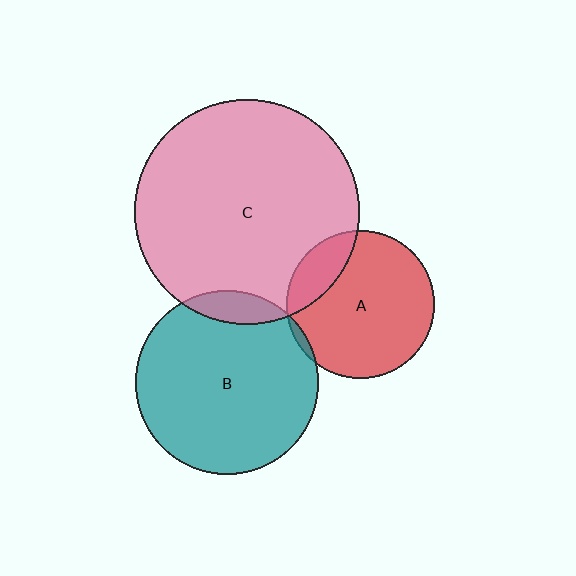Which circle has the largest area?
Circle C (pink).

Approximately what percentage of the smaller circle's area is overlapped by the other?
Approximately 10%.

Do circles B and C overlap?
Yes.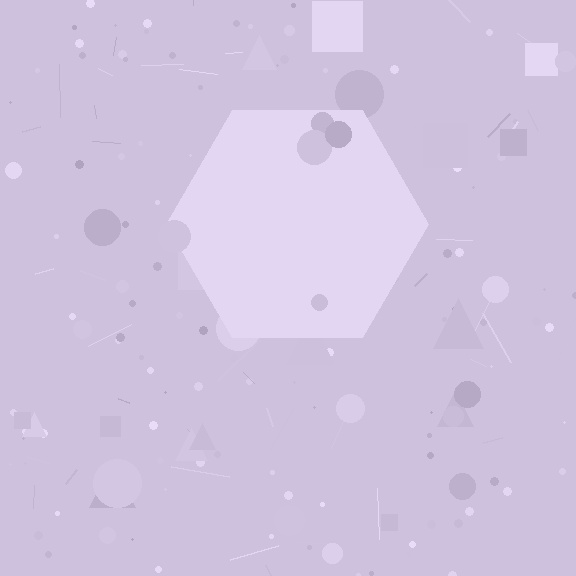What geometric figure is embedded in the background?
A hexagon is embedded in the background.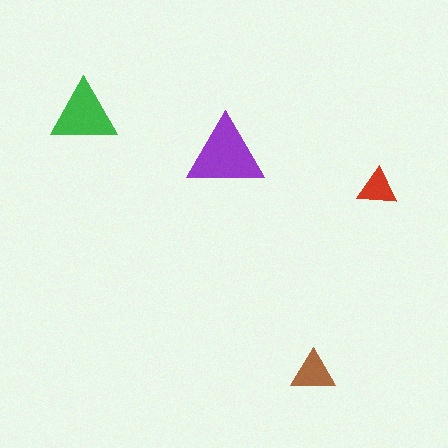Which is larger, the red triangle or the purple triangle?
The purple one.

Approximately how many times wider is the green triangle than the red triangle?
About 1.5 times wider.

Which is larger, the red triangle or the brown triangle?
The brown one.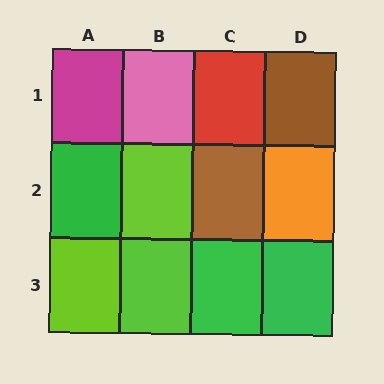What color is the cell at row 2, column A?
Green.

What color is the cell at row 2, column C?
Brown.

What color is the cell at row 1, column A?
Magenta.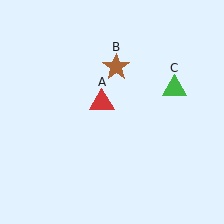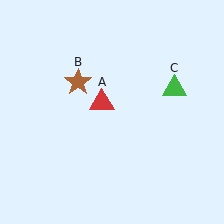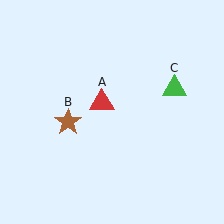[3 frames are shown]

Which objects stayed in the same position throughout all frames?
Red triangle (object A) and green triangle (object C) remained stationary.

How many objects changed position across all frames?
1 object changed position: brown star (object B).